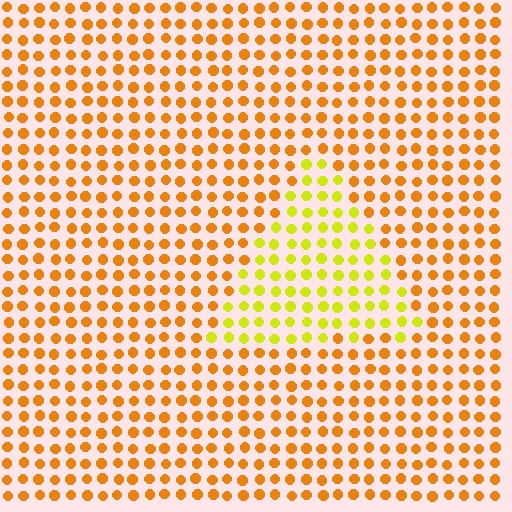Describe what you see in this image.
The image is filled with small orange elements in a uniform arrangement. A triangle-shaped region is visible where the elements are tinted to a slightly different hue, forming a subtle color boundary.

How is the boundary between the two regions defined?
The boundary is defined purely by a slight shift in hue (about 36 degrees). Spacing, size, and orientation are identical on both sides.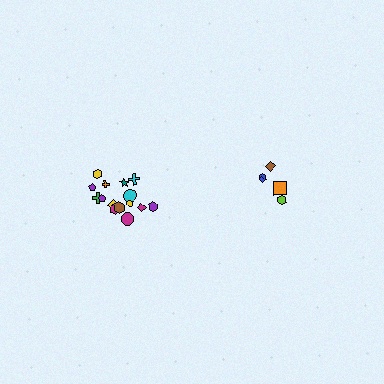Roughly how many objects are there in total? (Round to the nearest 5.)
Roughly 20 objects in total.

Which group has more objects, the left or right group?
The left group.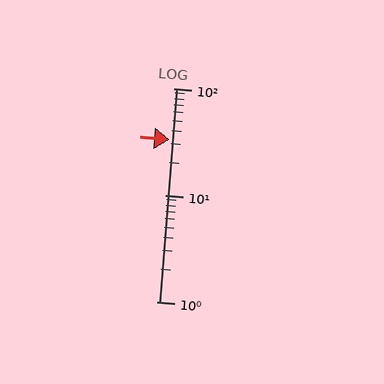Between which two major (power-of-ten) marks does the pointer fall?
The pointer is between 10 and 100.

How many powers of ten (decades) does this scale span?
The scale spans 2 decades, from 1 to 100.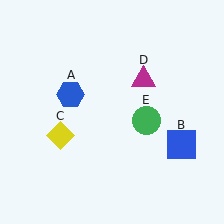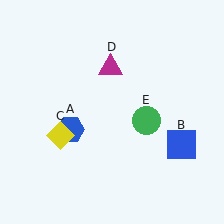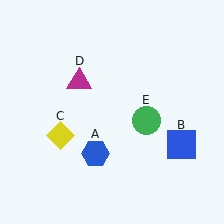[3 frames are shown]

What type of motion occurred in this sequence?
The blue hexagon (object A), magenta triangle (object D) rotated counterclockwise around the center of the scene.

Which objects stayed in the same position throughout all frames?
Blue square (object B) and yellow diamond (object C) and green circle (object E) remained stationary.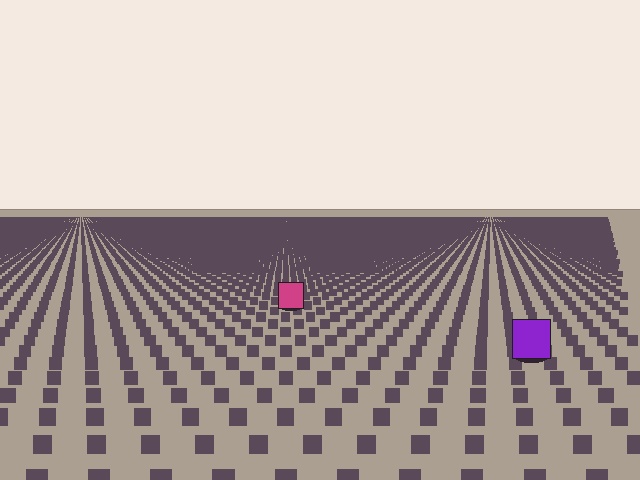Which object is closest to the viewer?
The purple square is closest. The texture marks near it are larger and more spread out.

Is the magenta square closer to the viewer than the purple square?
No. The purple square is closer — you can tell from the texture gradient: the ground texture is coarser near it.